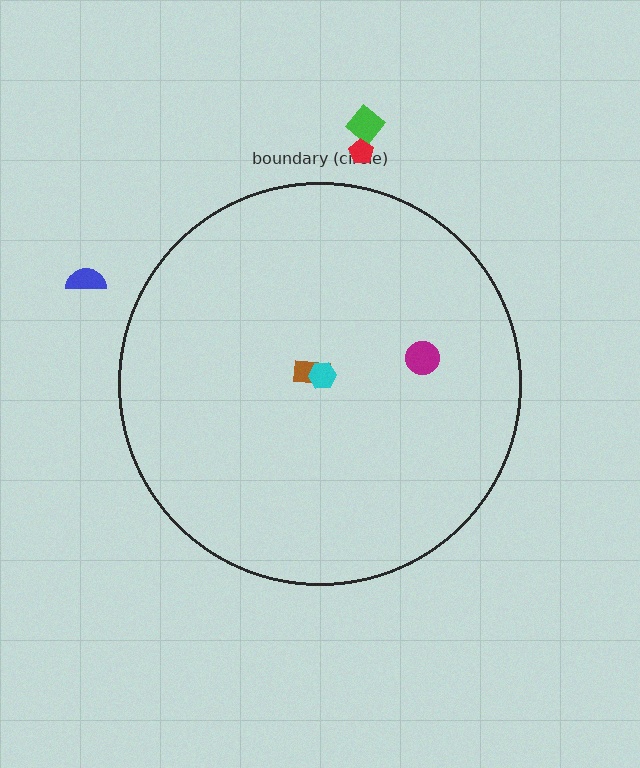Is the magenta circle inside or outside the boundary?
Inside.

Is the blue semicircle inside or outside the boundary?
Outside.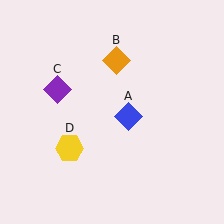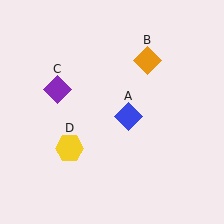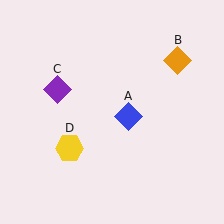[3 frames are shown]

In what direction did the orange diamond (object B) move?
The orange diamond (object B) moved right.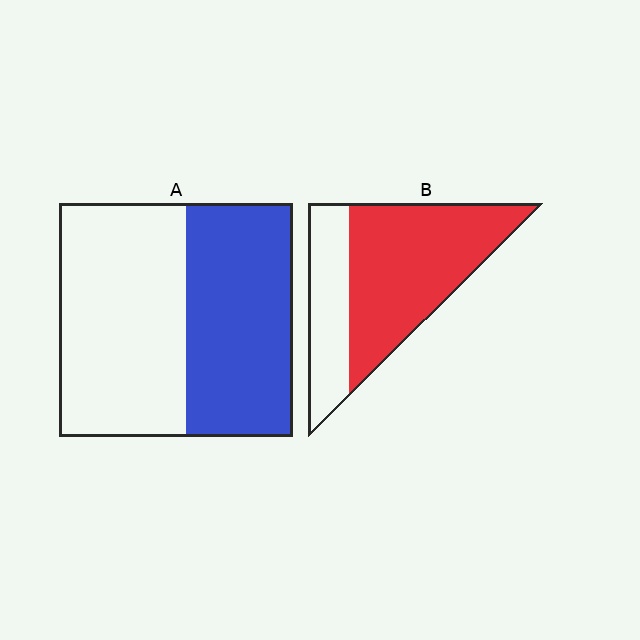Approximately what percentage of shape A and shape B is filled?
A is approximately 45% and B is approximately 70%.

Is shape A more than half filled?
No.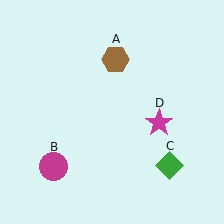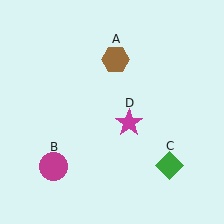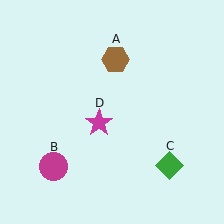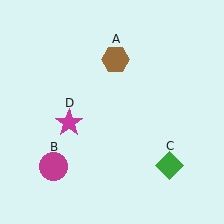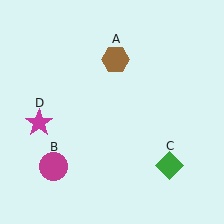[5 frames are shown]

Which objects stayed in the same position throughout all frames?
Brown hexagon (object A) and magenta circle (object B) and green diamond (object C) remained stationary.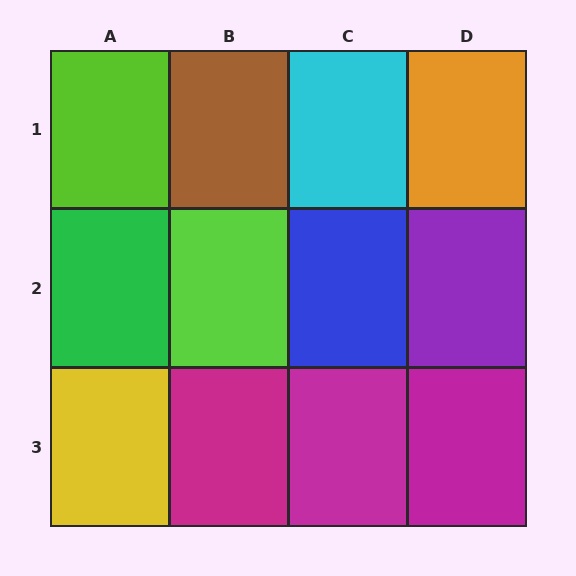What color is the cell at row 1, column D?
Orange.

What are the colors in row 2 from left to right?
Green, lime, blue, purple.